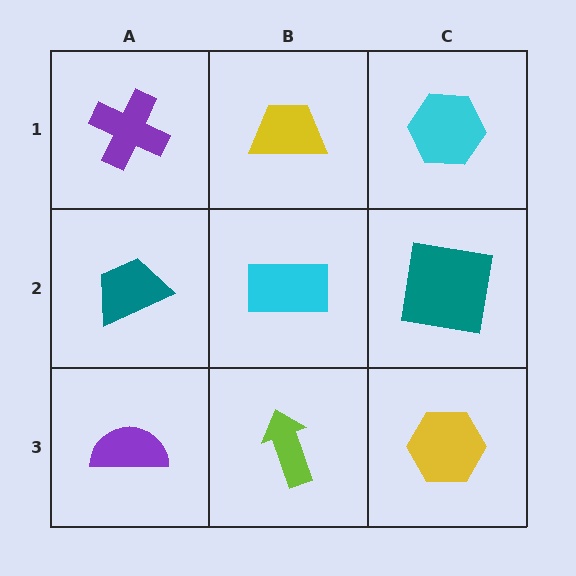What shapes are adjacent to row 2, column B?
A yellow trapezoid (row 1, column B), a lime arrow (row 3, column B), a teal trapezoid (row 2, column A), a teal square (row 2, column C).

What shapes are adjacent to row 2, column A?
A purple cross (row 1, column A), a purple semicircle (row 3, column A), a cyan rectangle (row 2, column B).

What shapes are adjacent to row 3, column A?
A teal trapezoid (row 2, column A), a lime arrow (row 3, column B).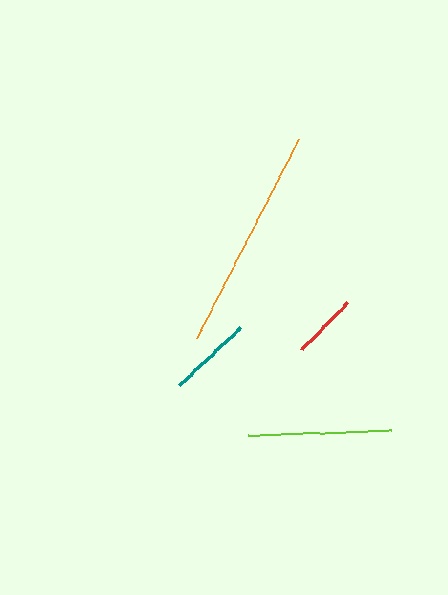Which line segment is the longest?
The orange line is the longest at approximately 224 pixels.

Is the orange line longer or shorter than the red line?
The orange line is longer than the red line.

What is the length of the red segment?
The red segment is approximately 66 pixels long.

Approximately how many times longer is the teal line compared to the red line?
The teal line is approximately 1.3 times the length of the red line.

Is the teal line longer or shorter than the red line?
The teal line is longer than the red line.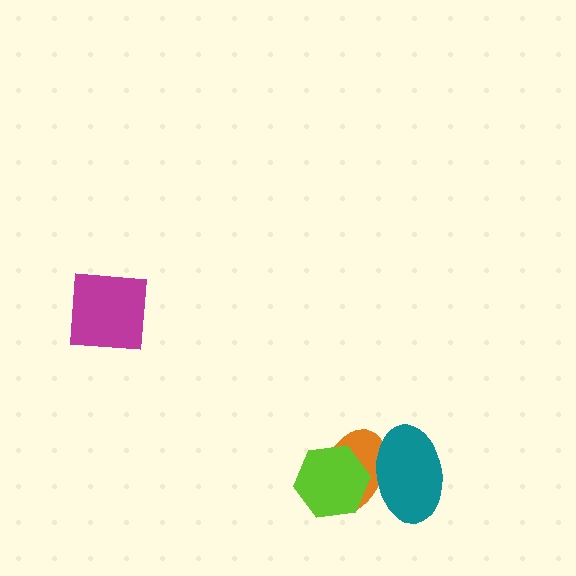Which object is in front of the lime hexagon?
The teal ellipse is in front of the lime hexagon.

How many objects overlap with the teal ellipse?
2 objects overlap with the teal ellipse.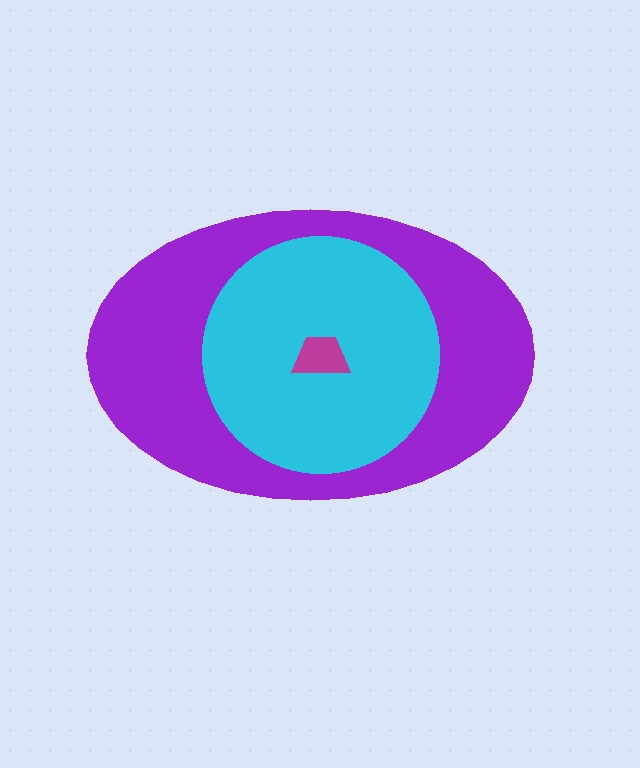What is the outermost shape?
The purple ellipse.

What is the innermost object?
The magenta trapezoid.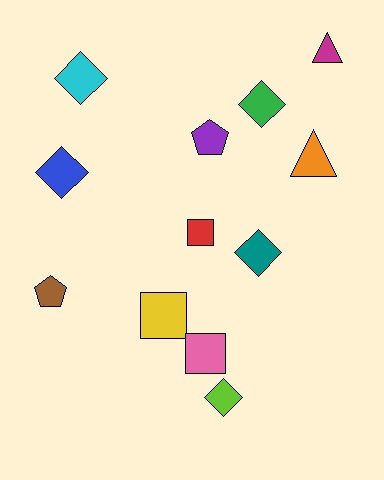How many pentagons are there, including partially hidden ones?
There are 2 pentagons.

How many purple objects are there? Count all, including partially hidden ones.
There is 1 purple object.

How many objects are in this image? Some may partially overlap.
There are 12 objects.